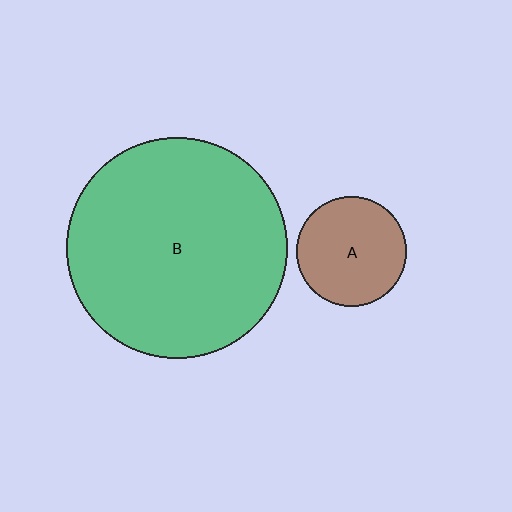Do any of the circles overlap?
No, none of the circles overlap.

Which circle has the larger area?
Circle B (green).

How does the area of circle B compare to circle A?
Approximately 4.0 times.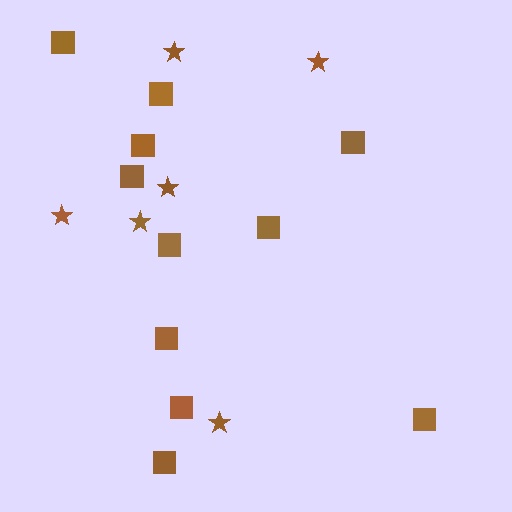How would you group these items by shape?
There are 2 groups: one group of squares (11) and one group of stars (6).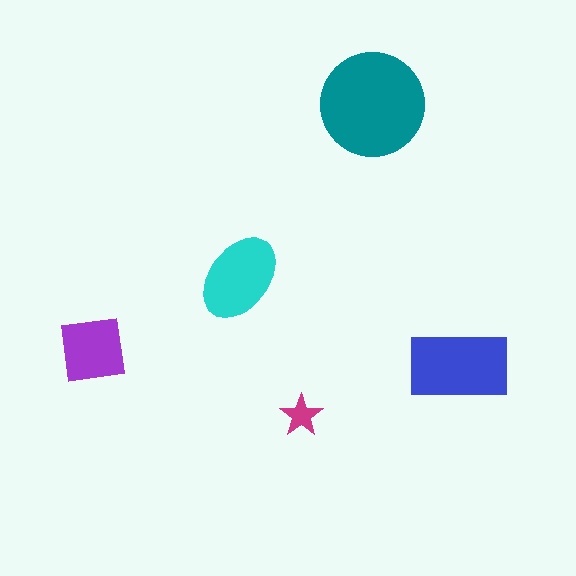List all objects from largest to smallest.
The teal circle, the blue rectangle, the cyan ellipse, the purple square, the magenta star.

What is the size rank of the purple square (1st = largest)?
4th.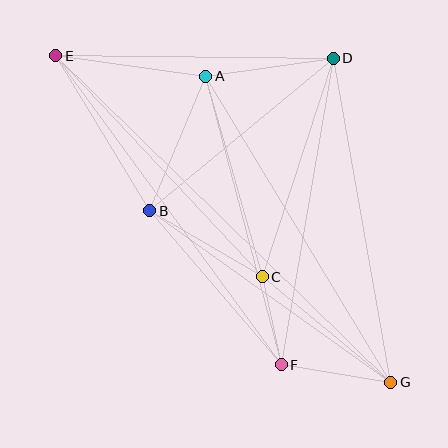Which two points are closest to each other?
Points C and F are closest to each other.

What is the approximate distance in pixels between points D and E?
The distance between D and E is approximately 278 pixels.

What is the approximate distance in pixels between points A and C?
The distance between A and C is approximately 208 pixels.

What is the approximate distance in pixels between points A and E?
The distance between A and E is approximately 151 pixels.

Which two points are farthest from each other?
Points E and G are farthest from each other.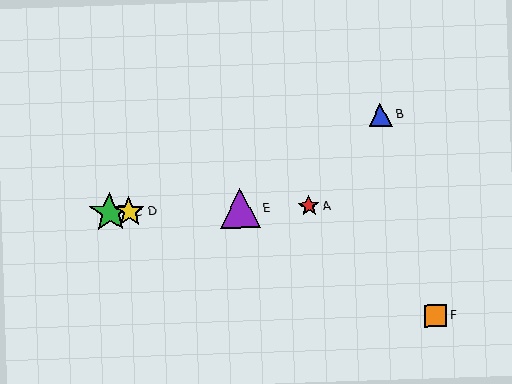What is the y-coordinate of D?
Object D is at y≈212.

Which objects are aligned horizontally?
Objects A, C, D, E are aligned horizontally.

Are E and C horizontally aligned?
Yes, both are at y≈208.